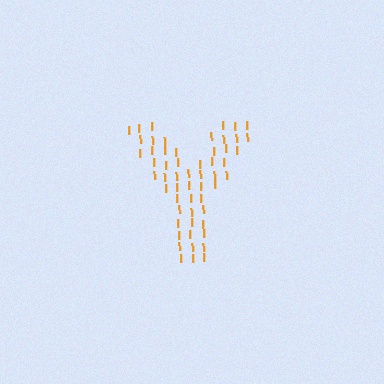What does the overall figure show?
The overall figure shows the letter Y.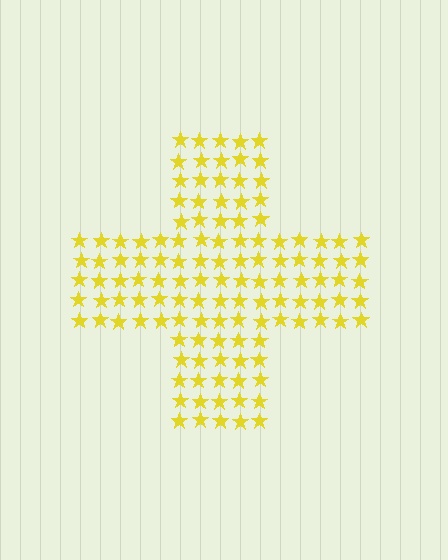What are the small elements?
The small elements are stars.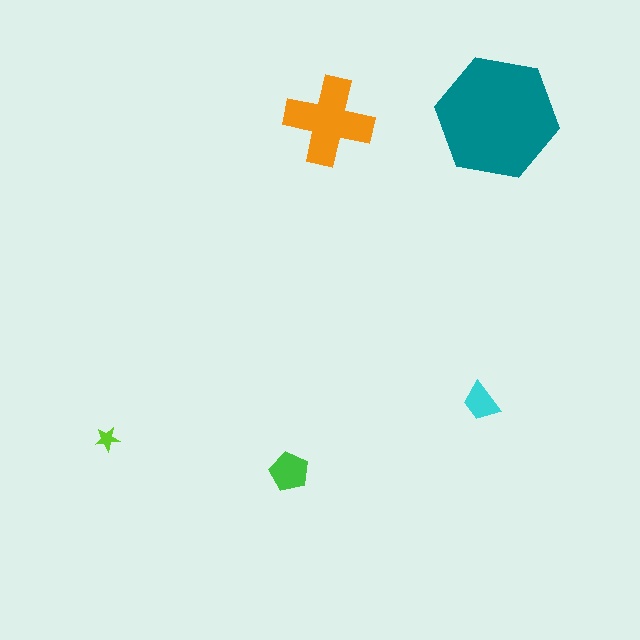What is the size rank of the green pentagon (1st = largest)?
3rd.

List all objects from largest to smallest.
The teal hexagon, the orange cross, the green pentagon, the cyan trapezoid, the lime star.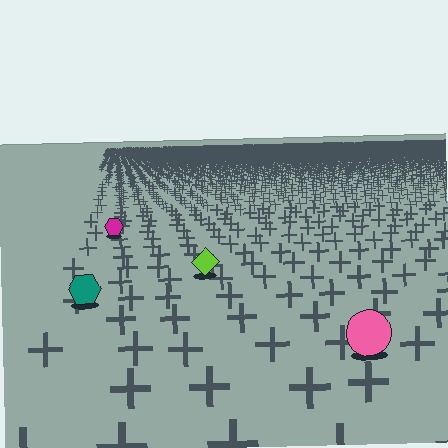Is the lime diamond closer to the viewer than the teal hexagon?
No. The teal hexagon is closer — you can tell from the texture gradient: the ground texture is coarser near it.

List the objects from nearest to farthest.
From nearest to farthest: the pink circle, the teal hexagon, the lime diamond, the magenta hexagon.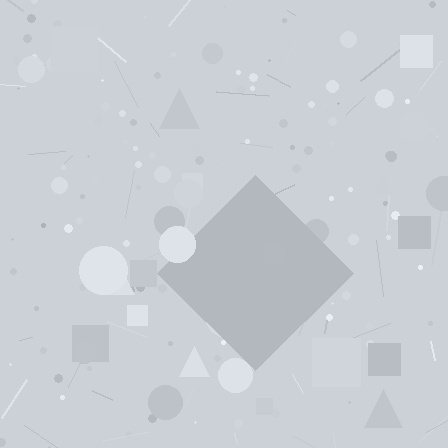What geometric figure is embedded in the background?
A diamond is embedded in the background.